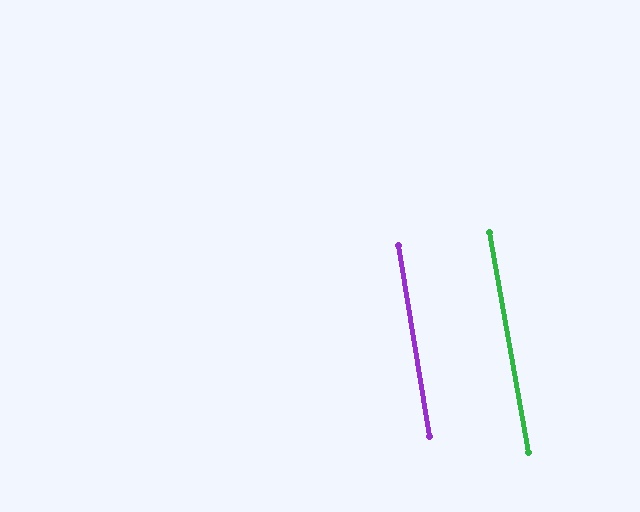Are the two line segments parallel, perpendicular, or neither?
Parallel — their directions differ by only 0.9°.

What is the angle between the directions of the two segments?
Approximately 1 degree.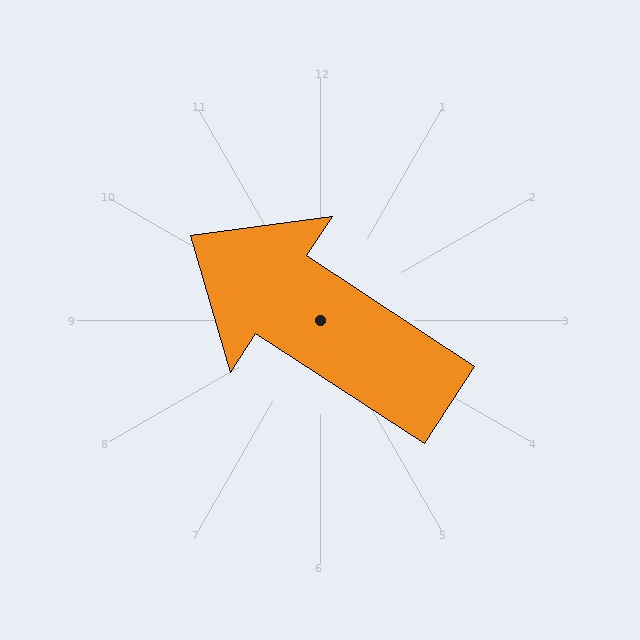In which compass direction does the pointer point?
Northwest.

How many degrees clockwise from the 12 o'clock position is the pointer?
Approximately 303 degrees.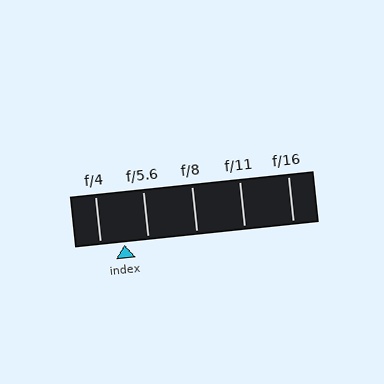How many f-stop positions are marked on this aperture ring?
There are 5 f-stop positions marked.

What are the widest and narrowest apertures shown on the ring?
The widest aperture shown is f/4 and the narrowest is f/16.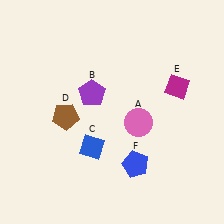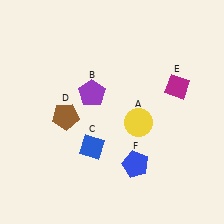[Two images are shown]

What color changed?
The circle (A) changed from pink in Image 1 to yellow in Image 2.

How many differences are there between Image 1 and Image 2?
There is 1 difference between the two images.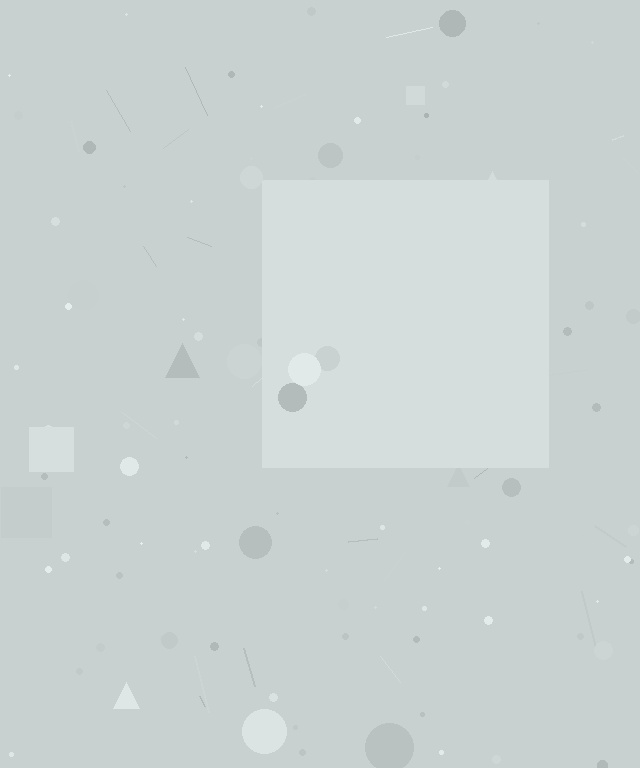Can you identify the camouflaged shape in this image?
The camouflaged shape is a square.